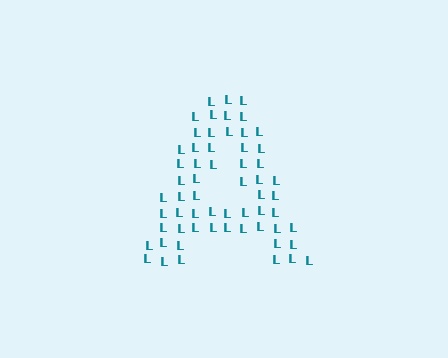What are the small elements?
The small elements are letter L's.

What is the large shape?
The large shape is the letter A.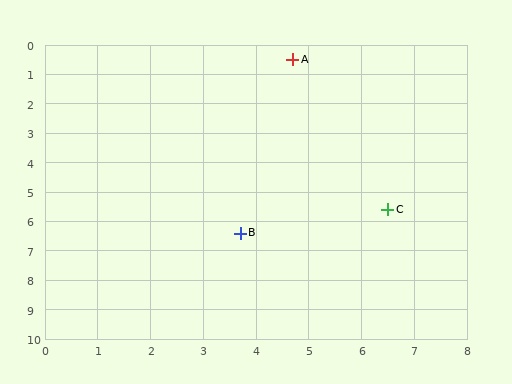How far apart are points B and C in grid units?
Points B and C are about 2.9 grid units apart.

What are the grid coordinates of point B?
Point B is at approximately (3.7, 6.4).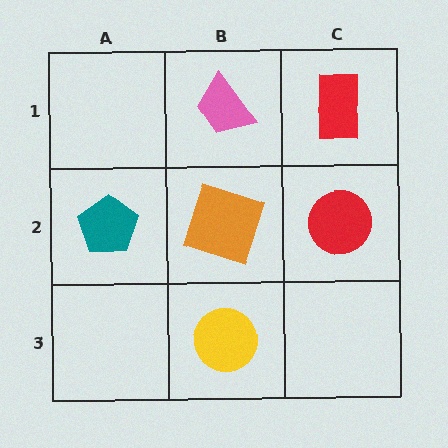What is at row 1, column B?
A pink trapezoid.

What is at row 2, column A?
A teal pentagon.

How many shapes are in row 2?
3 shapes.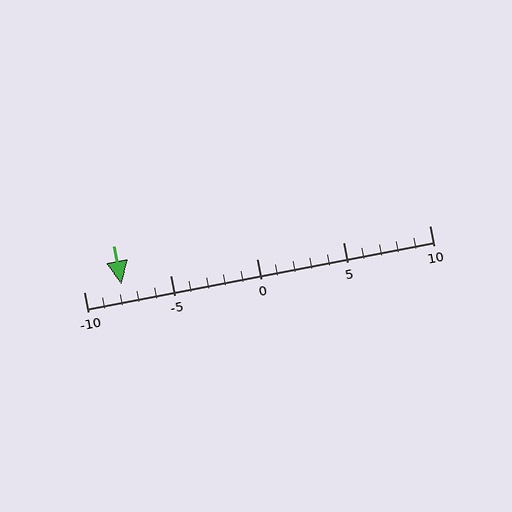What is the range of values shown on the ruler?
The ruler shows values from -10 to 10.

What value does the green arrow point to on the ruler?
The green arrow points to approximately -8.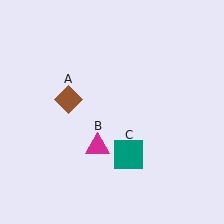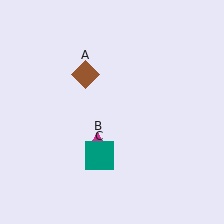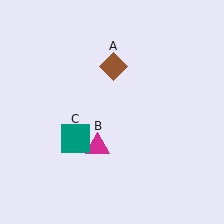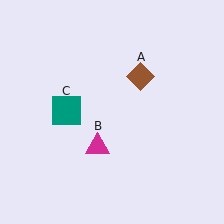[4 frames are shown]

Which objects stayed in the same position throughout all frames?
Magenta triangle (object B) remained stationary.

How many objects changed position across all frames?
2 objects changed position: brown diamond (object A), teal square (object C).